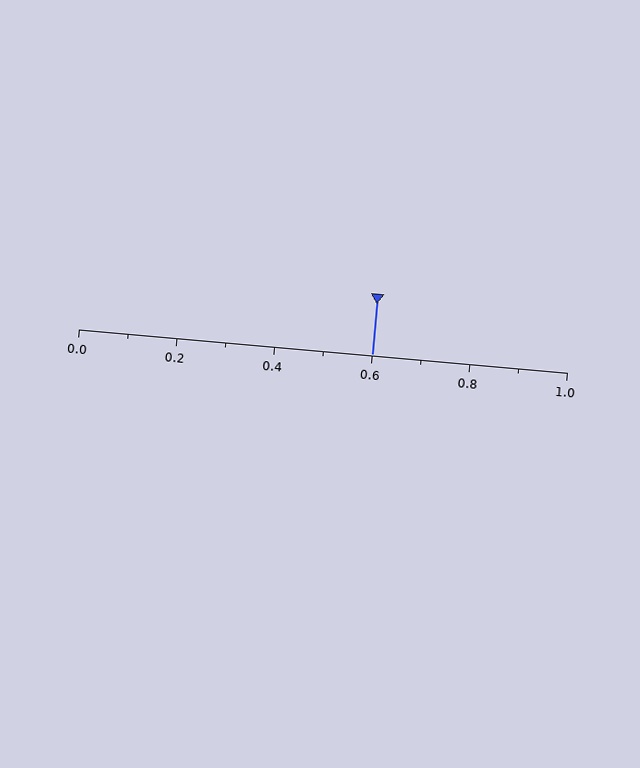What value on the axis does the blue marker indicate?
The marker indicates approximately 0.6.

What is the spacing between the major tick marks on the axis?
The major ticks are spaced 0.2 apart.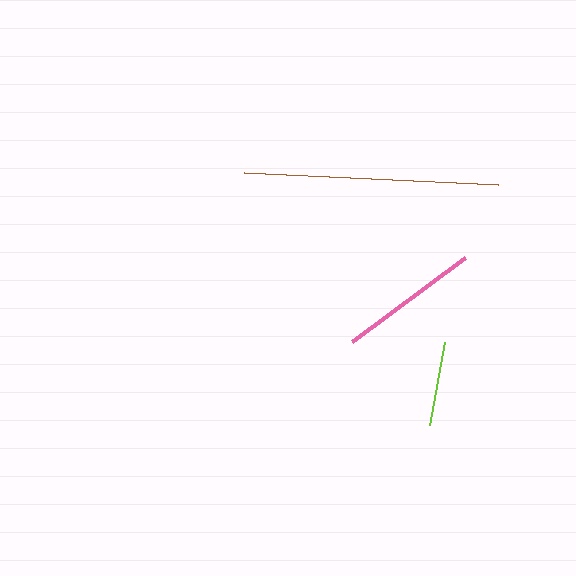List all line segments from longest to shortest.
From longest to shortest: brown, pink, lime.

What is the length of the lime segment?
The lime segment is approximately 84 pixels long.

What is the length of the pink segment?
The pink segment is approximately 141 pixels long.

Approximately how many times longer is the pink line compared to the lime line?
The pink line is approximately 1.7 times the length of the lime line.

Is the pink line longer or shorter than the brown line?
The brown line is longer than the pink line.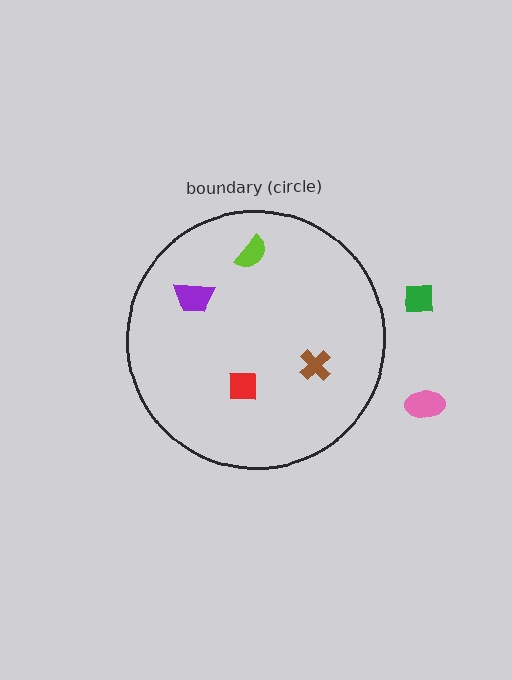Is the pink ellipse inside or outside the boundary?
Outside.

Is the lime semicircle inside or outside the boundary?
Inside.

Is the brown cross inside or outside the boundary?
Inside.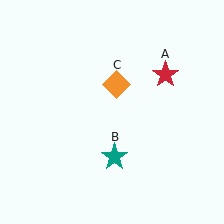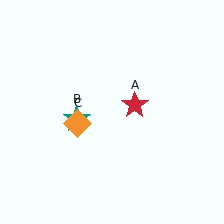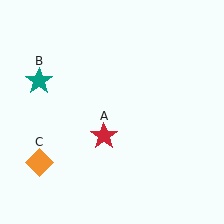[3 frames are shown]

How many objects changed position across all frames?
3 objects changed position: red star (object A), teal star (object B), orange diamond (object C).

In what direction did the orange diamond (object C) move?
The orange diamond (object C) moved down and to the left.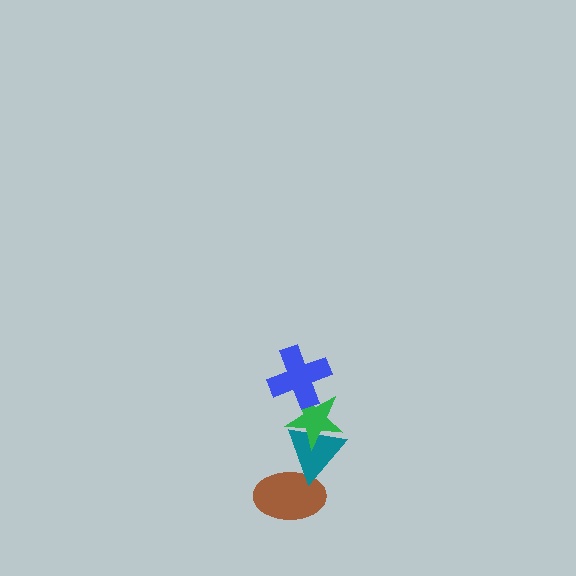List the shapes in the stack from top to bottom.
From top to bottom: the blue cross, the green star, the teal triangle, the brown ellipse.